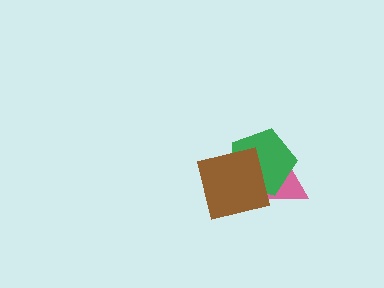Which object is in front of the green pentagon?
The brown square is in front of the green pentagon.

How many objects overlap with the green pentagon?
2 objects overlap with the green pentagon.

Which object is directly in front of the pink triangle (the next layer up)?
The green pentagon is directly in front of the pink triangle.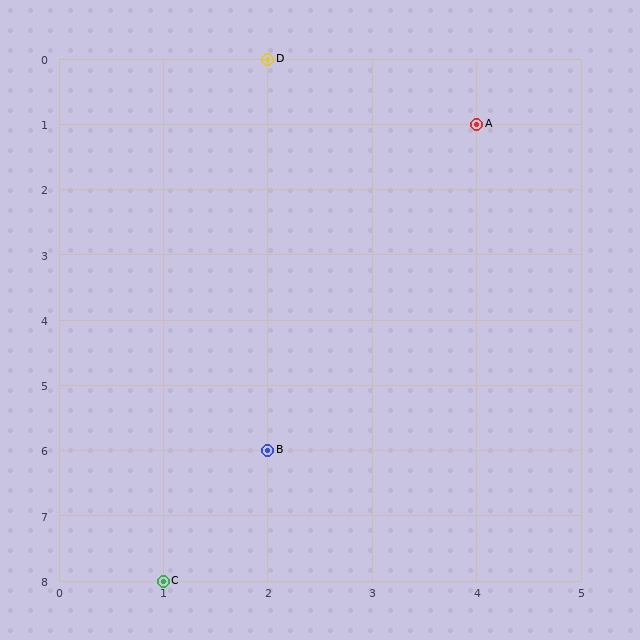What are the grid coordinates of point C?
Point C is at grid coordinates (1, 8).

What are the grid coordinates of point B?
Point B is at grid coordinates (2, 6).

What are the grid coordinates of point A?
Point A is at grid coordinates (4, 1).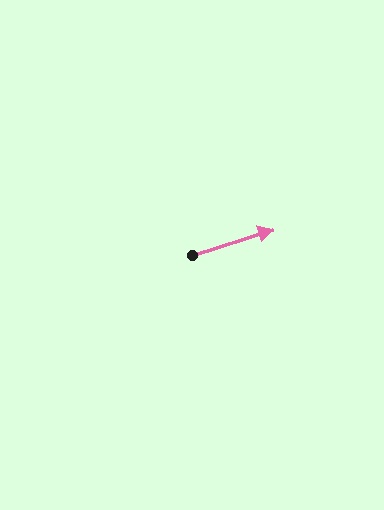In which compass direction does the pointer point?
East.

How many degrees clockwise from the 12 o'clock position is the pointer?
Approximately 72 degrees.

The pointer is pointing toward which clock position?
Roughly 2 o'clock.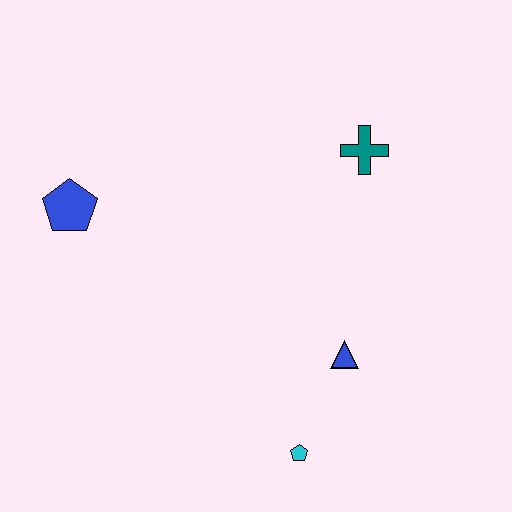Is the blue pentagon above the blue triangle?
Yes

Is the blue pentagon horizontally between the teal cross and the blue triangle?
No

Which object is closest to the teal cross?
The blue triangle is closest to the teal cross.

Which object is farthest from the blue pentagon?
The cyan pentagon is farthest from the blue pentagon.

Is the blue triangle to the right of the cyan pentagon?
Yes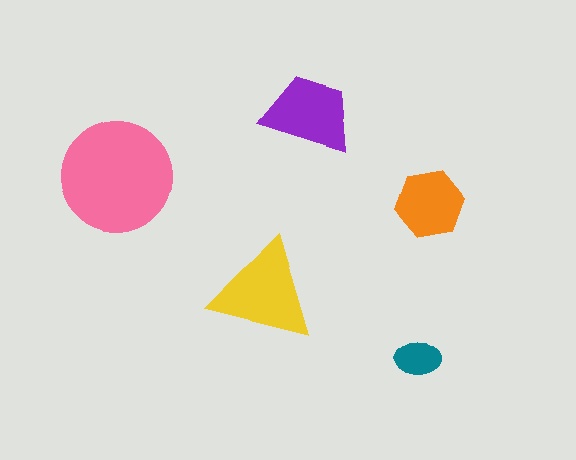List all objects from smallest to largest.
The teal ellipse, the orange hexagon, the purple trapezoid, the yellow triangle, the pink circle.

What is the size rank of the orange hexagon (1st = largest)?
4th.